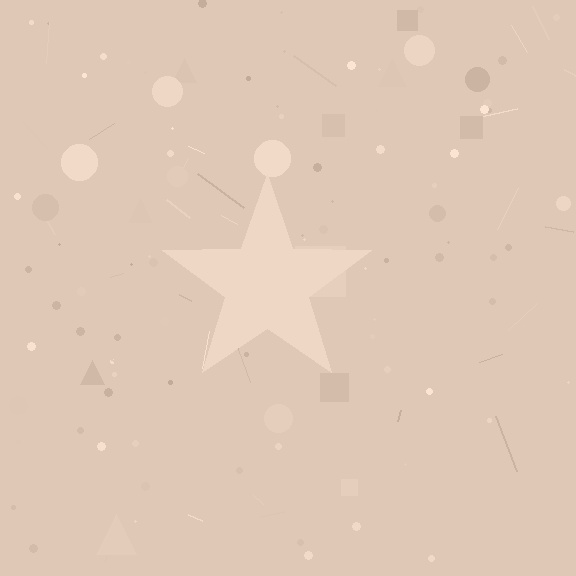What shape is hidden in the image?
A star is hidden in the image.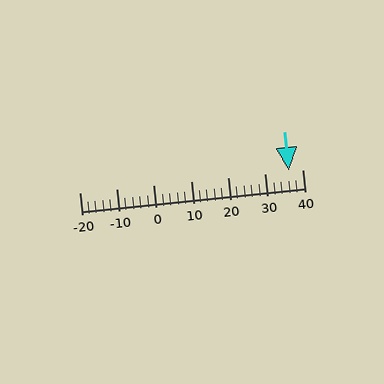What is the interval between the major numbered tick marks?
The major tick marks are spaced 10 units apart.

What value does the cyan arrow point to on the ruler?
The cyan arrow points to approximately 36.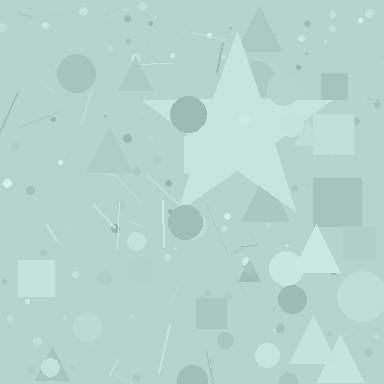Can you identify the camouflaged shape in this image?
The camouflaged shape is a star.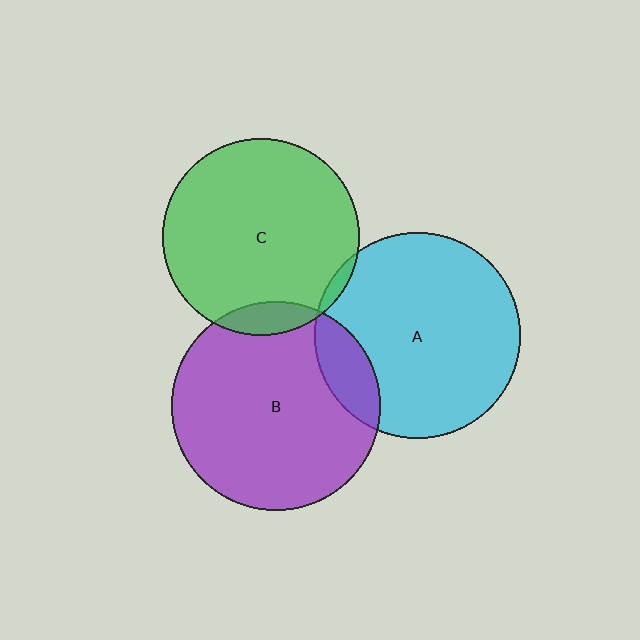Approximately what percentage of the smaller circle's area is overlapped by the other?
Approximately 15%.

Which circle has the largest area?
Circle B (purple).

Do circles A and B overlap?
Yes.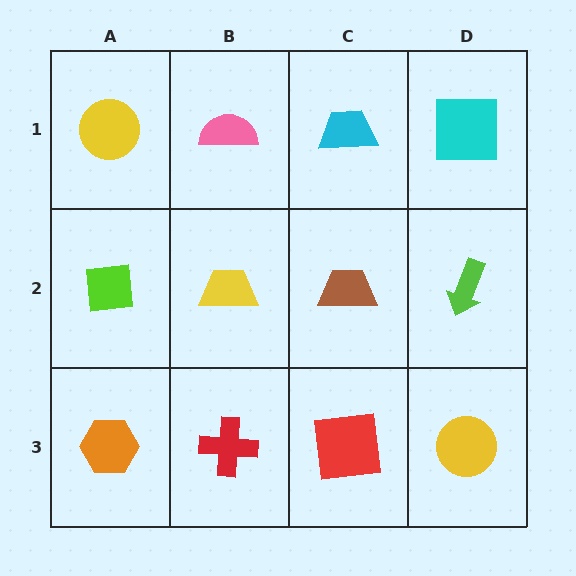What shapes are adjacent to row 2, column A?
A yellow circle (row 1, column A), an orange hexagon (row 3, column A), a yellow trapezoid (row 2, column B).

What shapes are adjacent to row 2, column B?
A pink semicircle (row 1, column B), a red cross (row 3, column B), a lime square (row 2, column A), a brown trapezoid (row 2, column C).